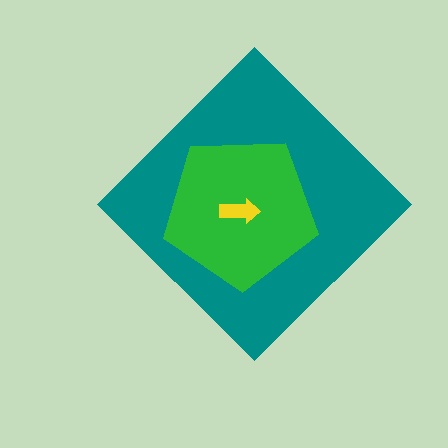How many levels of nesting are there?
3.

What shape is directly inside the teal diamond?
The green pentagon.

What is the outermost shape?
The teal diamond.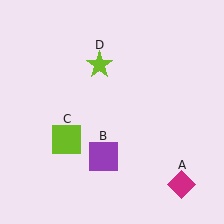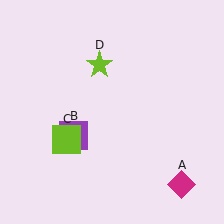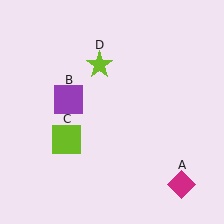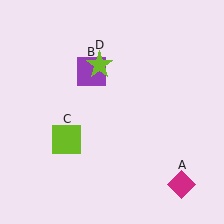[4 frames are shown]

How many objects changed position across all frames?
1 object changed position: purple square (object B).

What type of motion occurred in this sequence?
The purple square (object B) rotated clockwise around the center of the scene.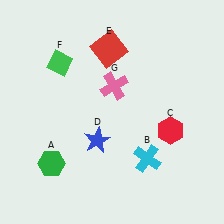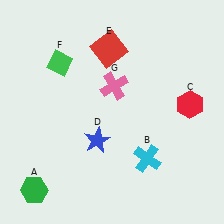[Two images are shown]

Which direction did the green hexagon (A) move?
The green hexagon (A) moved down.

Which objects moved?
The objects that moved are: the green hexagon (A), the red hexagon (C).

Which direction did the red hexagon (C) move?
The red hexagon (C) moved up.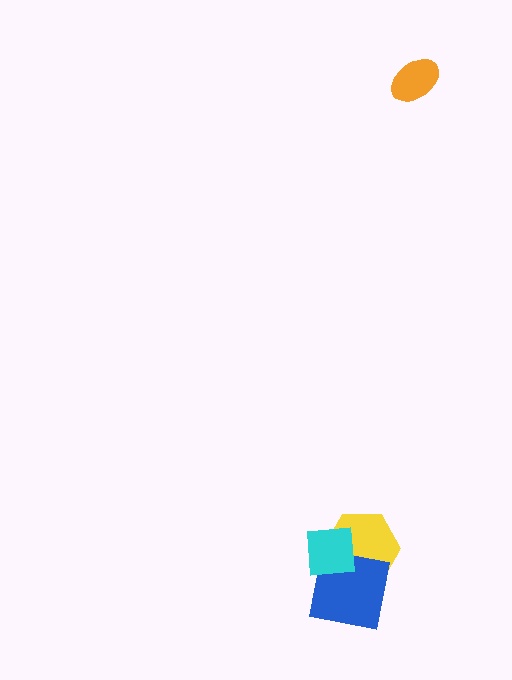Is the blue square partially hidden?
Yes, it is partially covered by another shape.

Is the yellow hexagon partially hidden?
Yes, it is partially covered by another shape.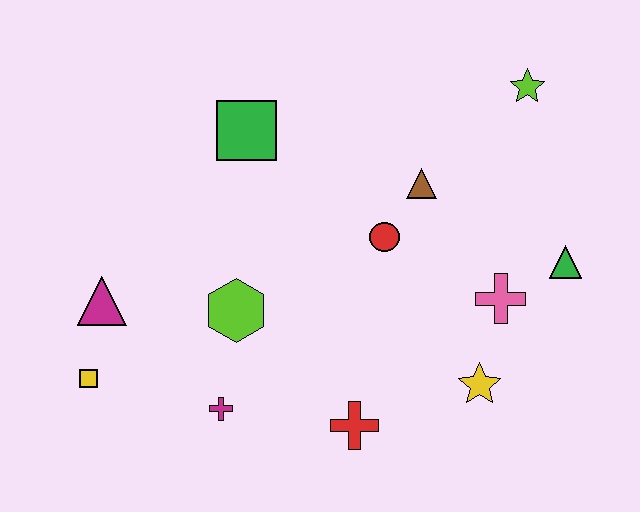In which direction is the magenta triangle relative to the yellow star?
The magenta triangle is to the left of the yellow star.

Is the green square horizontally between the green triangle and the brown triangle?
No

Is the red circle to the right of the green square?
Yes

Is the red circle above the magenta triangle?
Yes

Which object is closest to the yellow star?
The pink cross is closest to the yellow star.